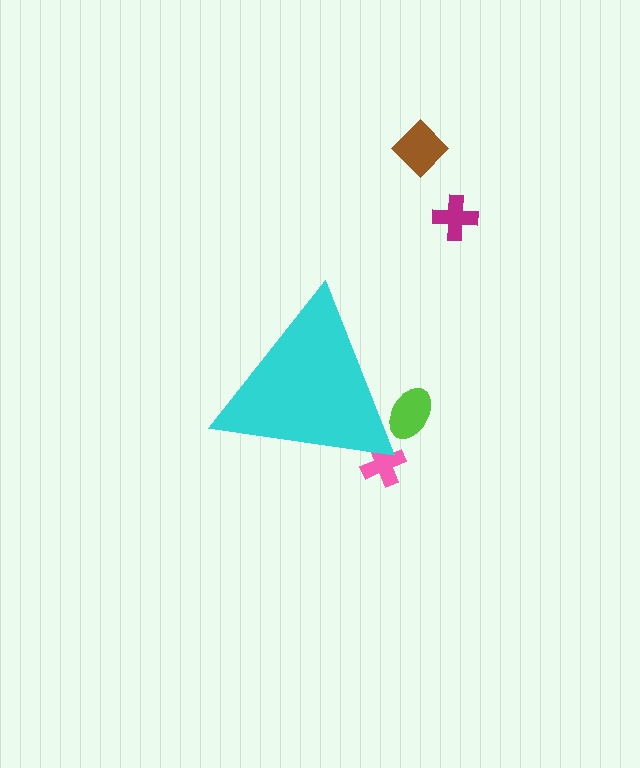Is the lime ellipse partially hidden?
Yes, the lime ellipse is partially hidden behind the cyan triangle.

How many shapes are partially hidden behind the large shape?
2 shapes are partially hidden.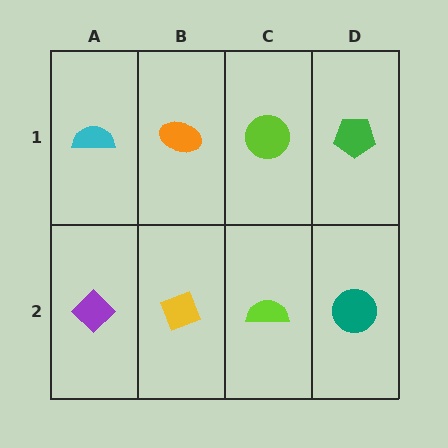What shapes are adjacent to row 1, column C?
A lime semicircle (row 2, column C), an orange ellipse (row 1, column B), a green pentagon (row 1, column D).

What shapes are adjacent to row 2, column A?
A cyan semicircle (row 1, column A), a yellow diamond (row 2, column B).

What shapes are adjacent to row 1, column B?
A yellow diamond (row 2, column B), a cyan semicircle (row 1, column A), a lime circle (row 1, column C).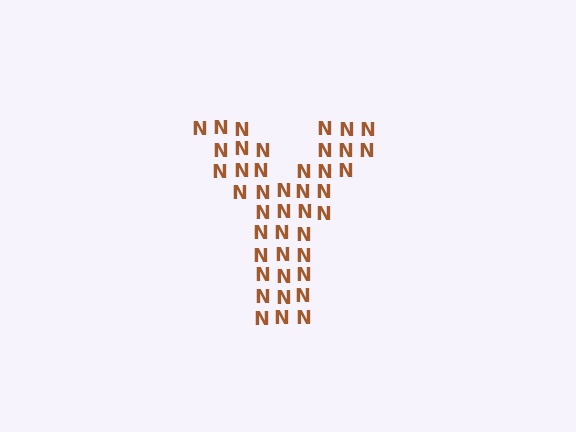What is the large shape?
The large shape is the letter Y.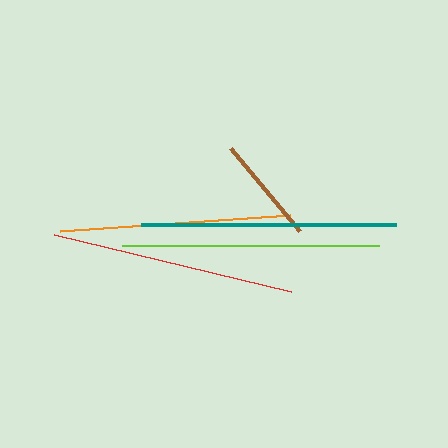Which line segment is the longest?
The lime line is the longest at approximately 257 pixels.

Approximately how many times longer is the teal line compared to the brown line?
The teal line is approximately 2.4 times the length of the brown line.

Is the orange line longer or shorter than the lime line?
The lime line is longer than the orange line.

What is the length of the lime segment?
The lime segment is approximately 257 pixels long.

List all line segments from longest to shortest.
From longest to shortest: lime, teal, red, orange, brown.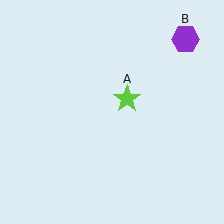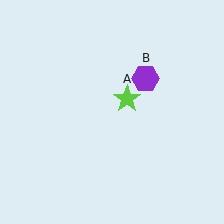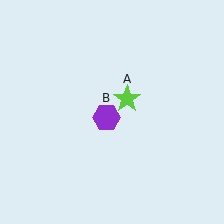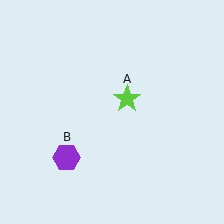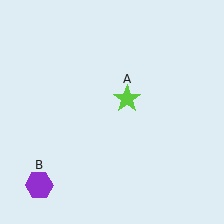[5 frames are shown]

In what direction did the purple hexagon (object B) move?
The purple hexagon (object B) moved down and to the left.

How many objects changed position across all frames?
1 object changed position: purple hexagon (object B).